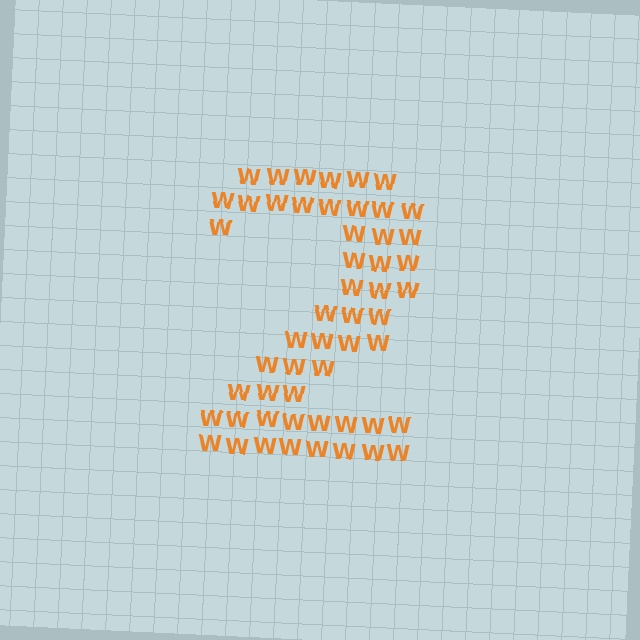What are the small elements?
The small elements are letter W's.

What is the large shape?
The large shape is the digit 2.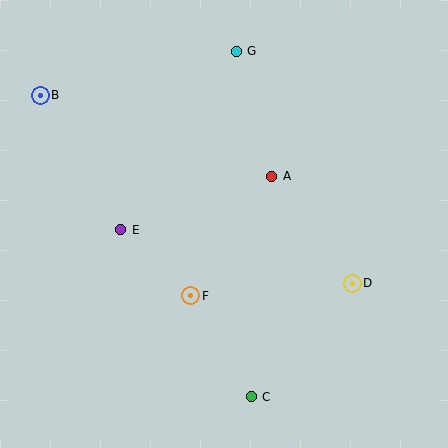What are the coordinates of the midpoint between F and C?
The midpoint between F and C is at (221, 346).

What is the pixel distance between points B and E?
The distance between B and E is 157 pixels.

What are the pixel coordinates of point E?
Point E is at (121, 230).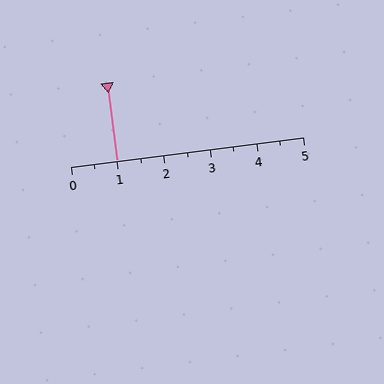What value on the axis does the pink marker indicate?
The marker indicates approximately 1.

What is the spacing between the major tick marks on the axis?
The major ticks are spaced 1 apart.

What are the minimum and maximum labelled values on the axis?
The axis runs from 0 to 5.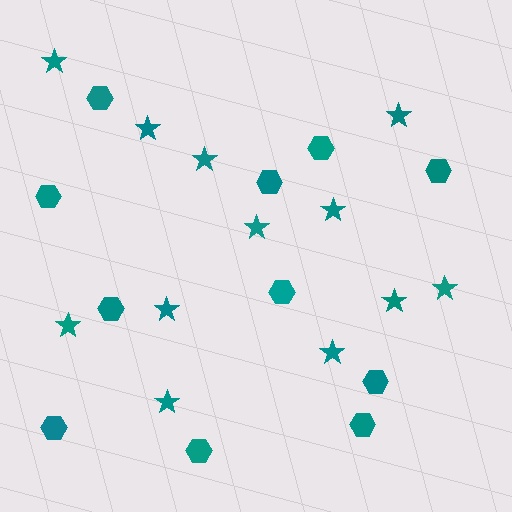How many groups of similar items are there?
There are 2 groups: one group of stars (12) and one group of hexagons (11).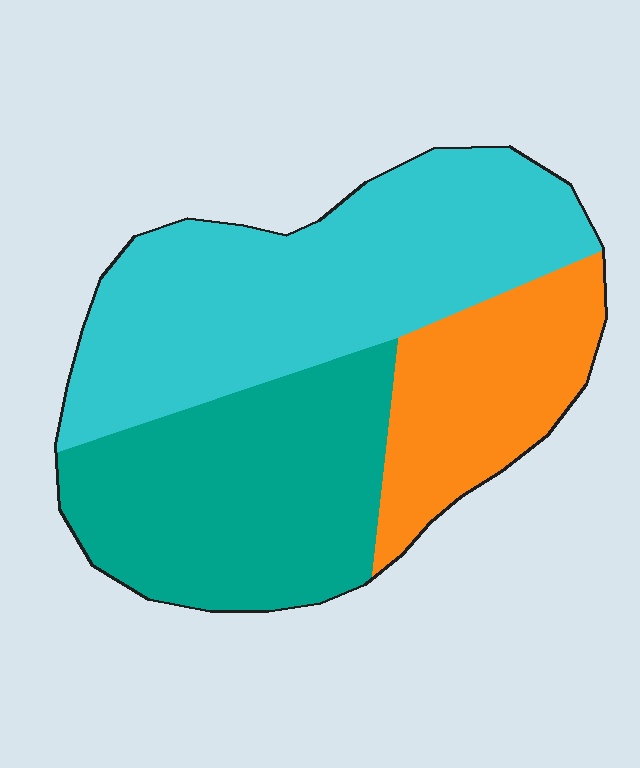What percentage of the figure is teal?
Teal takes up about one third (1/3) of the figure.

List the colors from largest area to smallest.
From largest to smallest: cyan, teal, orange.